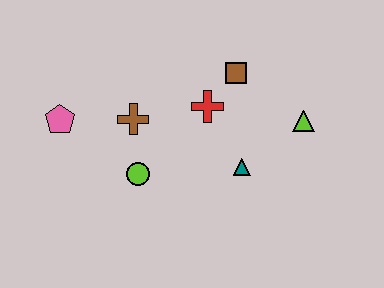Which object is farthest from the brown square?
The pink pentagon is farthest from the brown square.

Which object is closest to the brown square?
The red cross is closest to the brown square.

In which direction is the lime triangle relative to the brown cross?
The lime triangle is to the right of the brown cross.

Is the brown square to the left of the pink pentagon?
No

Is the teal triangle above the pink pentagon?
No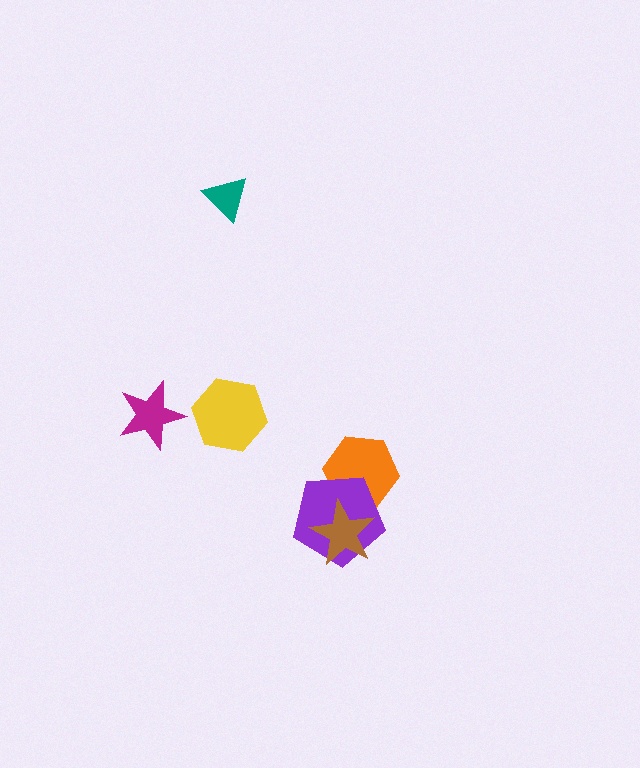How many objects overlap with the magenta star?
0 objects overlap with the magenta star.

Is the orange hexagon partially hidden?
Yes, it is partially covered by another shape.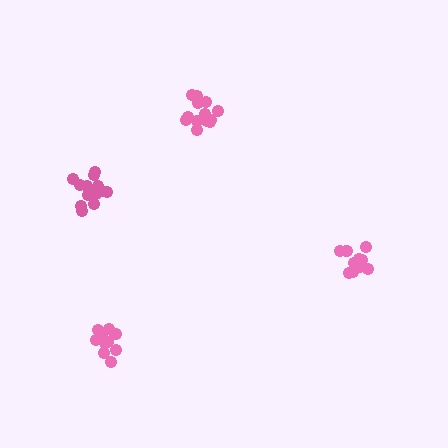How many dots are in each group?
Group 1: 10 dots, Group 2: 16 dots, Group 3: 10 dots, Group 4: 13 dots (49 total).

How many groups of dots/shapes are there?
There are 4 groups.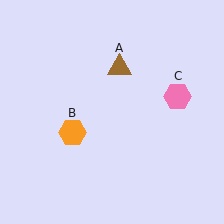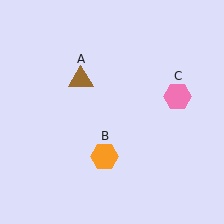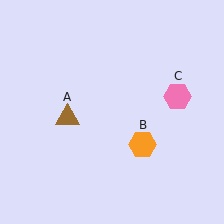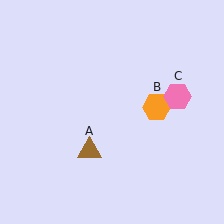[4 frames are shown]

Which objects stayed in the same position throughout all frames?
Pink hexagon (object C) remained stationary.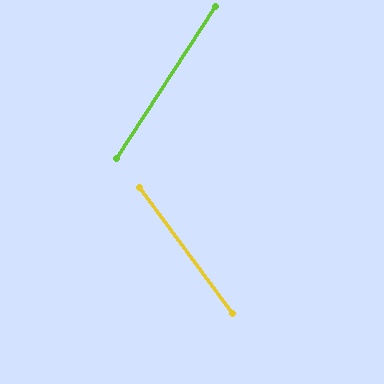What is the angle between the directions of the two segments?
Approximately 70 degrees.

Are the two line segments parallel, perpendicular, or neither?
Neither parallel nor perpendicular — they differ by about 70°.